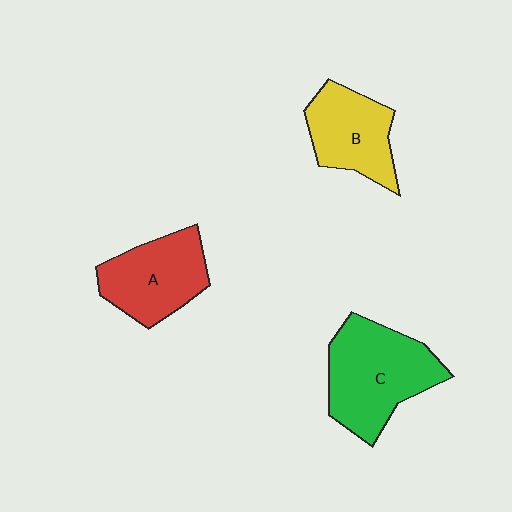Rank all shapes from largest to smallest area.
From largest to smallest: C (green), A (red), B (yellow).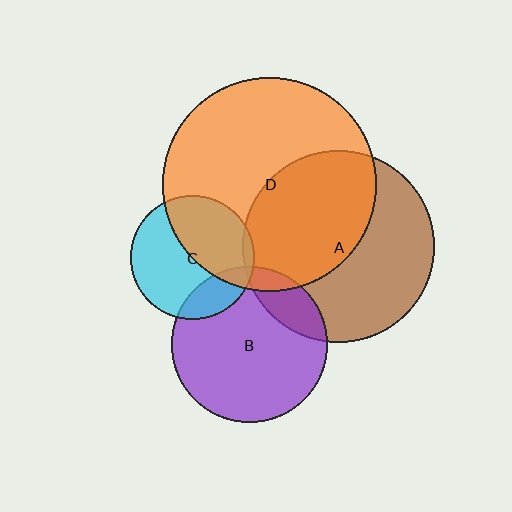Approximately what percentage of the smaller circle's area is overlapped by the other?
Approximately 20%.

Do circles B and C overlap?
Yes.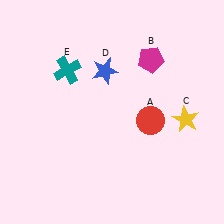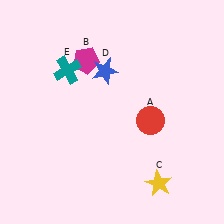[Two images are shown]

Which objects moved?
The objects that moved are: the magenta pentagon (B), the yellow star (C).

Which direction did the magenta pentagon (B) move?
The magenta pentagon (B) moved left.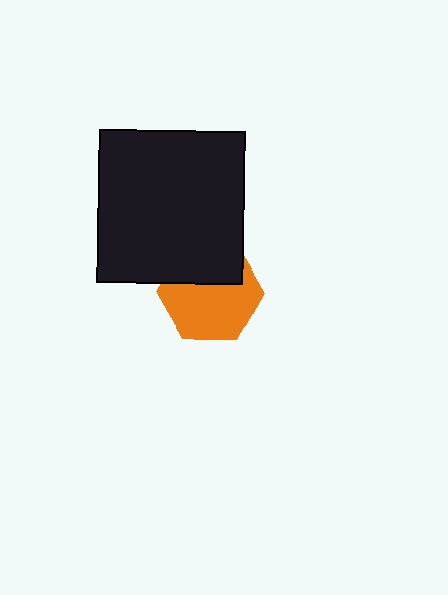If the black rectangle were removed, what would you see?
You would see the complete orange hexagon.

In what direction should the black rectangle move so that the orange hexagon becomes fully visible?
The black rectangle should move up. That is the shortest direction to clear the overlap and leave the orange hexagon fully visible.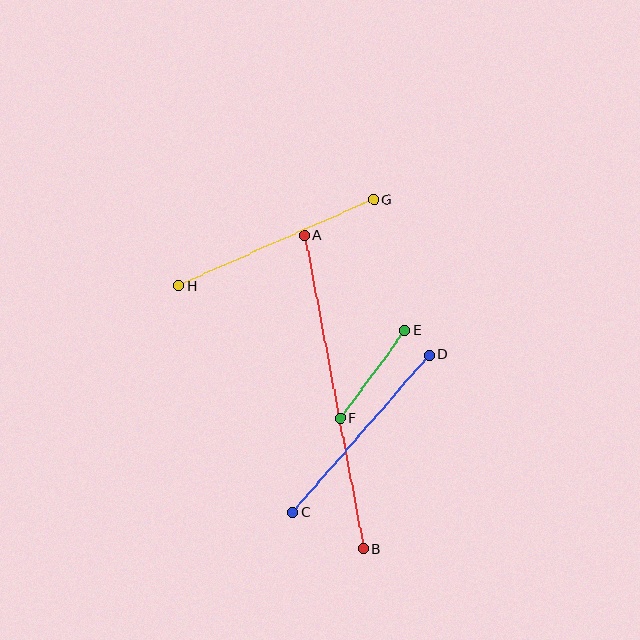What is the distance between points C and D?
The distance is approximately 208 pixels.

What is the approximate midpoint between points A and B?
The midpoint is at approximately (334, 392) pixels.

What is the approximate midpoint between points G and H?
The midpoint is at approximately (276, 243) pixels.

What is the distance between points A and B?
The distance is approximately 319 pixels.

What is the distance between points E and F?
The distance is approximately 109 pixels.